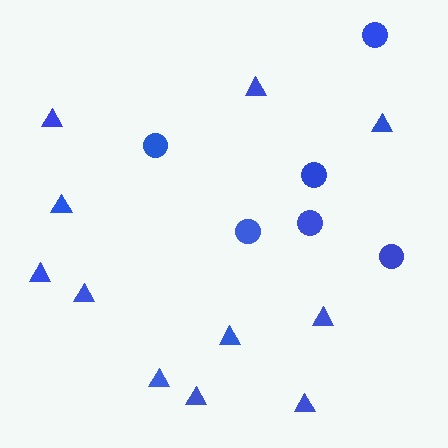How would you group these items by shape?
There are 2 groups: one group of circles (6) and one group of triangles (11).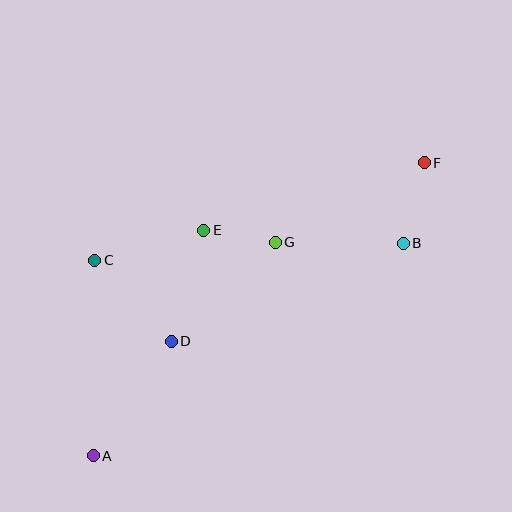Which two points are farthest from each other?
Points A and F are farthest from each other.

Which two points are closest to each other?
Points E and G are closest to each other.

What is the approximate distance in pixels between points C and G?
The distance between C and G is approximately 181 pixels.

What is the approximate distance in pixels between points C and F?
The distance between C and F is approximately 343 pixels.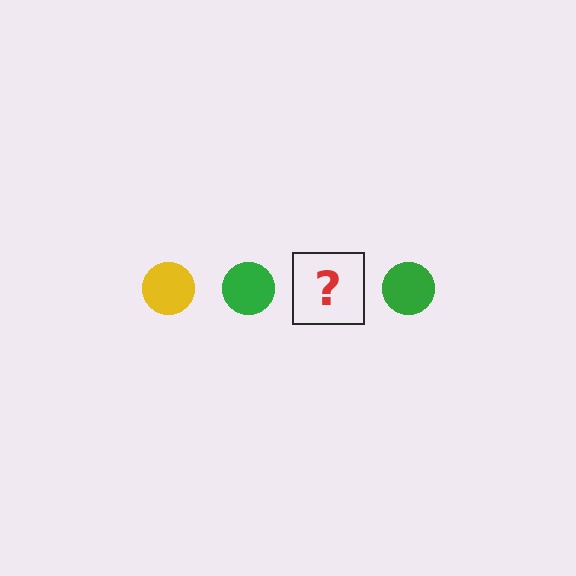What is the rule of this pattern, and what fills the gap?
The rule is that the pattern cycles through yellow, green circles. The gap should be filled with a yellow circle.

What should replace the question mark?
The question mark should be replaced with a yellow circle.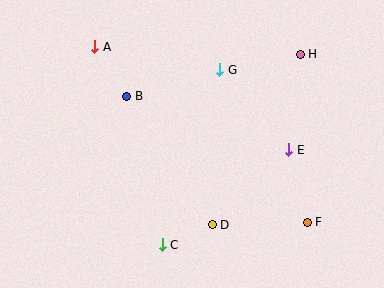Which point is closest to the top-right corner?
Point H is closest to the top-right corner.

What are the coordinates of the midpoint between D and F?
The midpoint between D and F is at (260, 223).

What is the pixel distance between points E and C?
The distance between E and C is 159 pixels.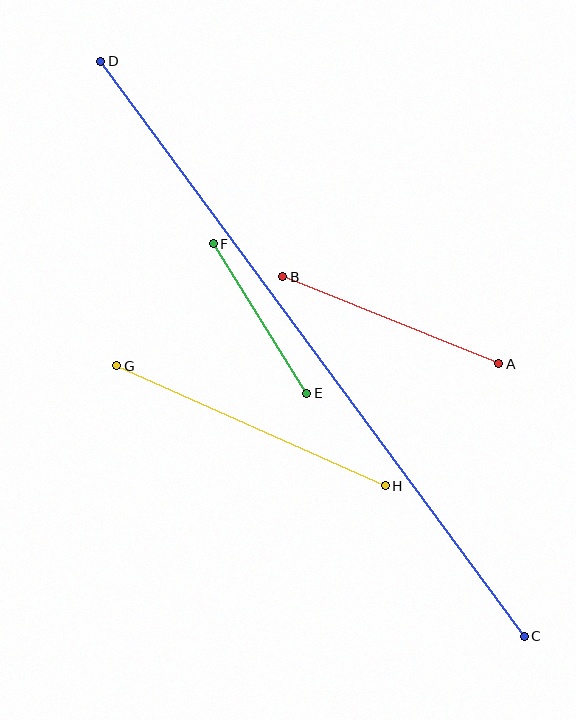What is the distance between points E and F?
The distance is approximately 176 pixels.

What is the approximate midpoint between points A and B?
The midpoint is at approximately (391, 320) pixels.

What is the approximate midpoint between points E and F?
The midpoint is at approximately (260, 318) pixels.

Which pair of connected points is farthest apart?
Points C and D are farthest apart.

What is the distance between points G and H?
The distance is approximately 294 pixels.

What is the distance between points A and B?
The distance is approximately 233 pixels.